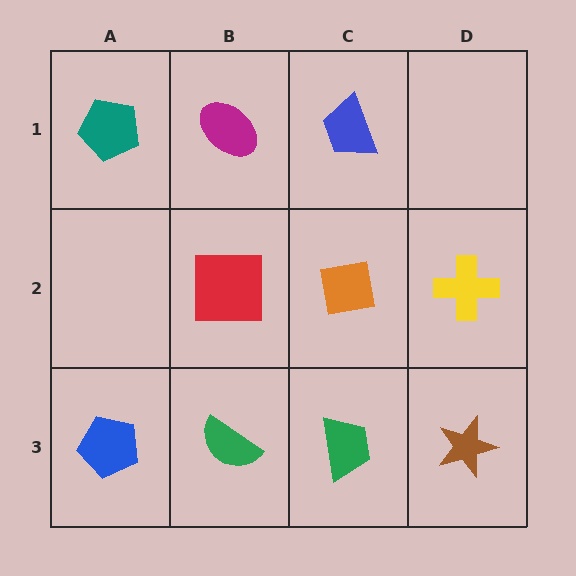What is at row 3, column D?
A brown star.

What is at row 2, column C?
An orange square.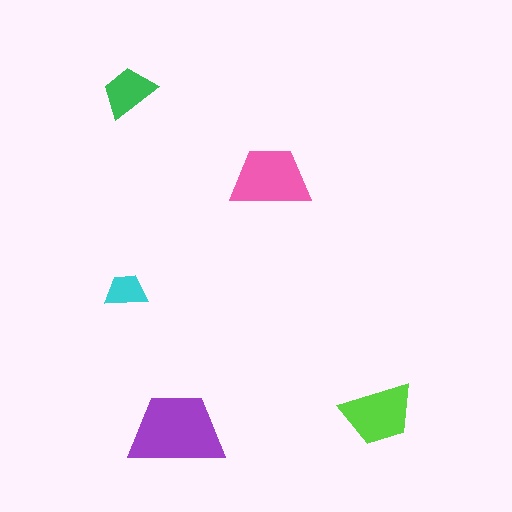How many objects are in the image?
There are 5 objects in the image.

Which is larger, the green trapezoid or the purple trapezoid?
The purple one.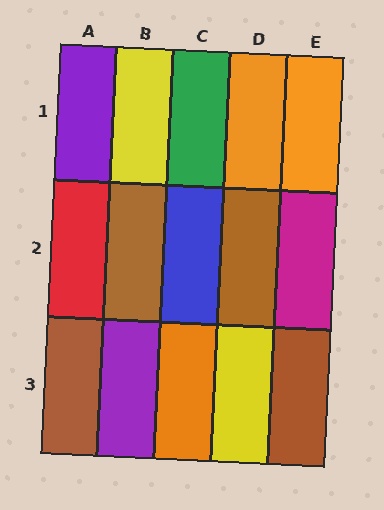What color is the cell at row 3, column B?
Purple.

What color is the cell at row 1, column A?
Purple.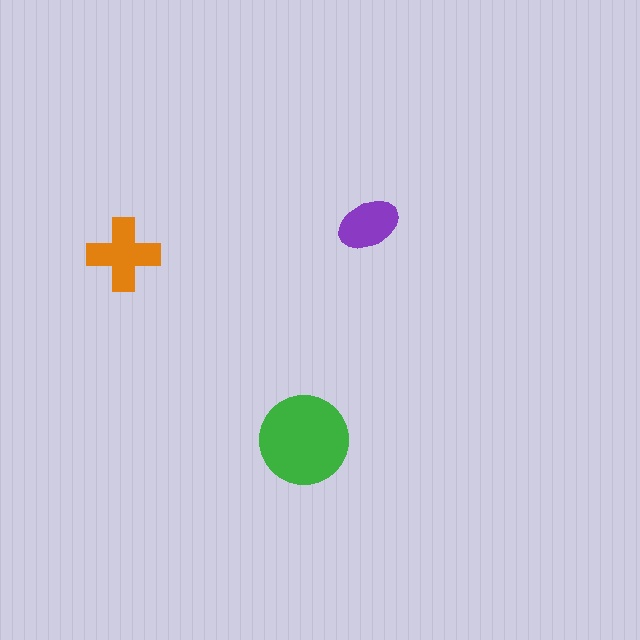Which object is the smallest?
The purple ellipse.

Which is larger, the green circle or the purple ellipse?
The green circle.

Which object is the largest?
The green circle.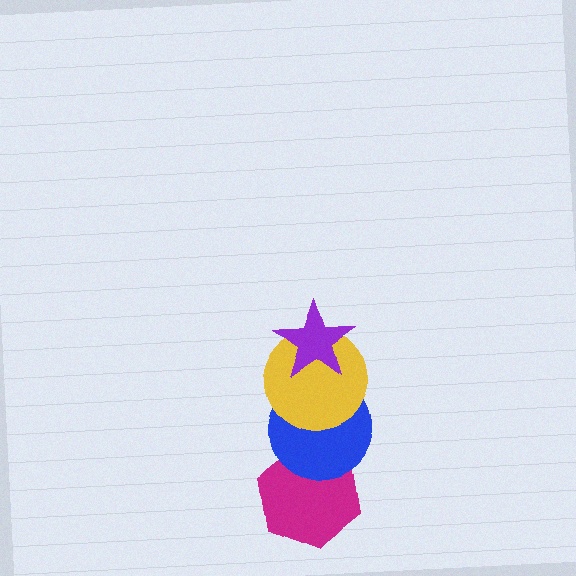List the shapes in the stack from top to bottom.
From top to bottom: the purple star, the yellow circle, the blue circle, the magenta hexagon.